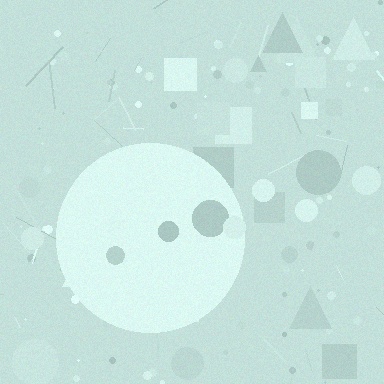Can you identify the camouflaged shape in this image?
The camouflaged shape is a circle.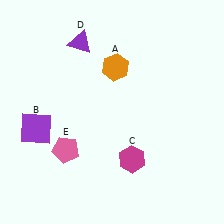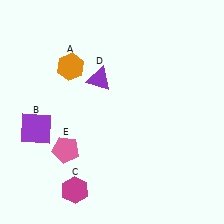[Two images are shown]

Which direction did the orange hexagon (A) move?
The orange hexagon (A) moved left.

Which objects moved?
The objects that moved are: the orange hexagon (A), the magenta hexagon (C), the purple triangle (D).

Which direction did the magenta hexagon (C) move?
The magenta hexagon (C) moved left.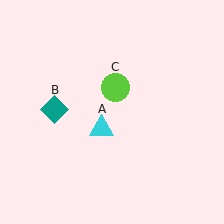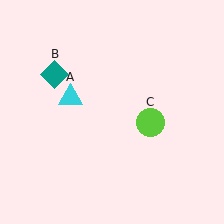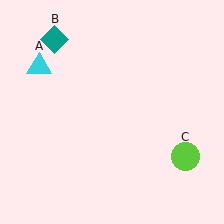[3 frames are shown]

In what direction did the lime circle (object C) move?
The lime circle (object C) moved down and to the right.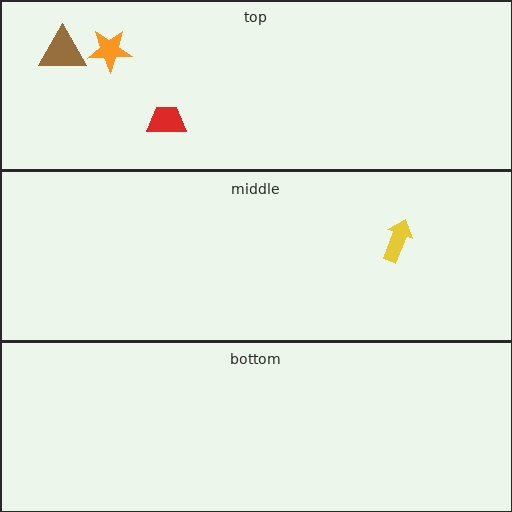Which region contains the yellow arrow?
The middle region.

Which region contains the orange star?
The top region.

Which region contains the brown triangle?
The top region.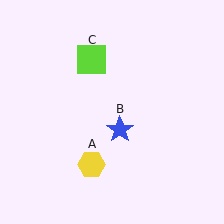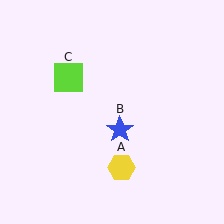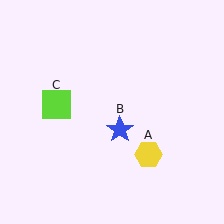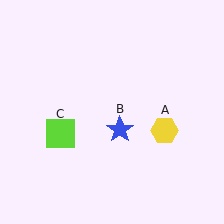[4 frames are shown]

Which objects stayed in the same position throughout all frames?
Blue star (object B) remained stationary.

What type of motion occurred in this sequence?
The yellow hexagon (object A), lime square (object C) rotated counterclockwise around the center of the scene.